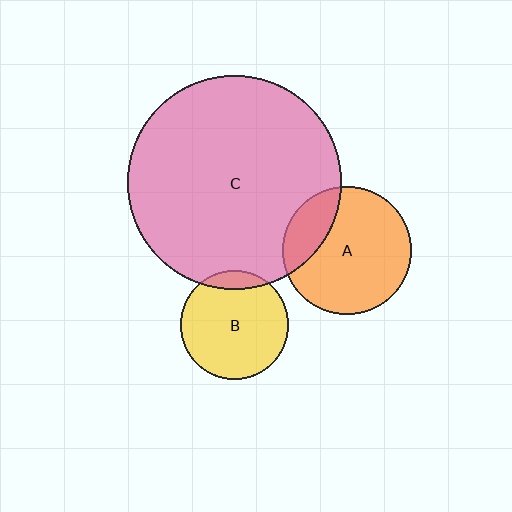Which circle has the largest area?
Circle C (pink).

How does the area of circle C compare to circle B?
Approximately 3.9 times.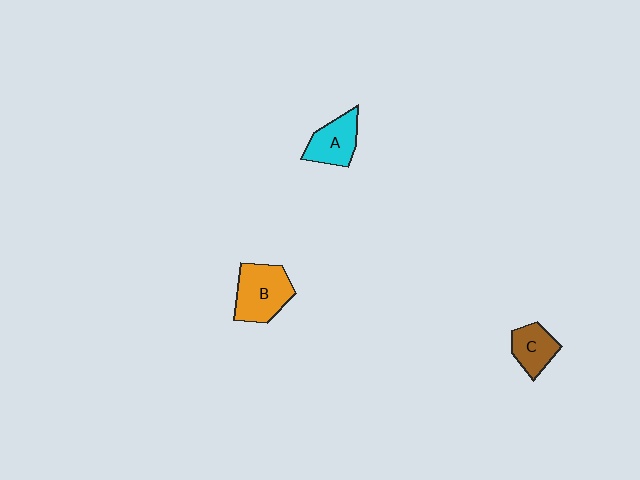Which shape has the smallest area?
Shape C (brown).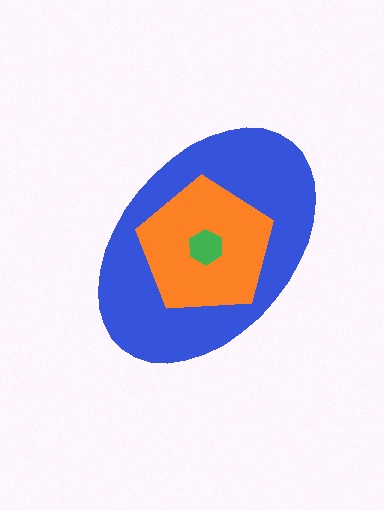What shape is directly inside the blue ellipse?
The orange pentagon.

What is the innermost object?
The green hexagon.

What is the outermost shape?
The blue ellipse.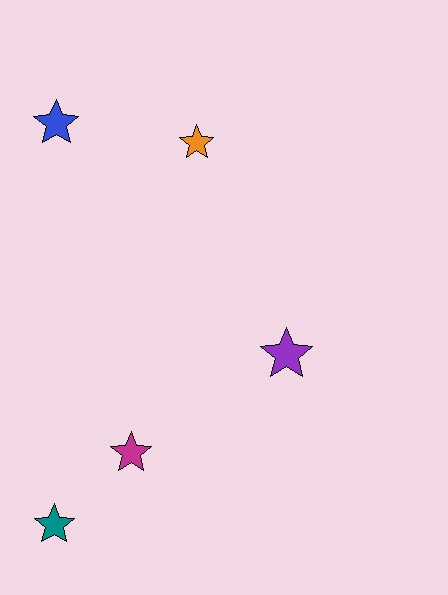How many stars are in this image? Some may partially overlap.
There are 5 stars.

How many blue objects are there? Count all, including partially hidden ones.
There is 1 blue object.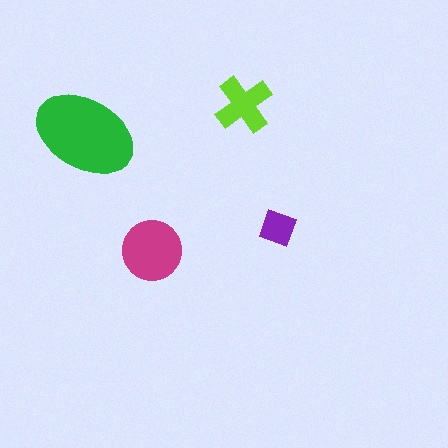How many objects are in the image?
There are 4 objects in the image.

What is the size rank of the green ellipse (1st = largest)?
1st.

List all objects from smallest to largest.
The purple square, the lime cross, the magenta circle, the green ellipse.